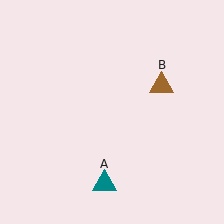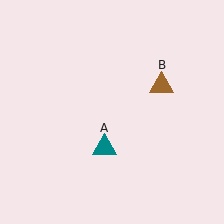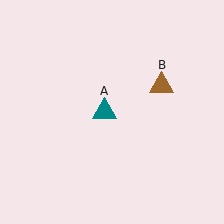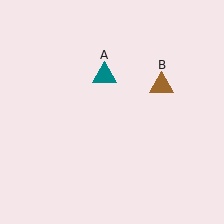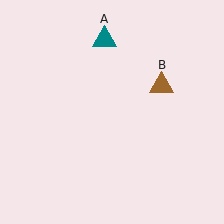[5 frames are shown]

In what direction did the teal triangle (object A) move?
The teal triangle (object A) moved up.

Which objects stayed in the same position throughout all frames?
Brown triangle (object B) remained stationary.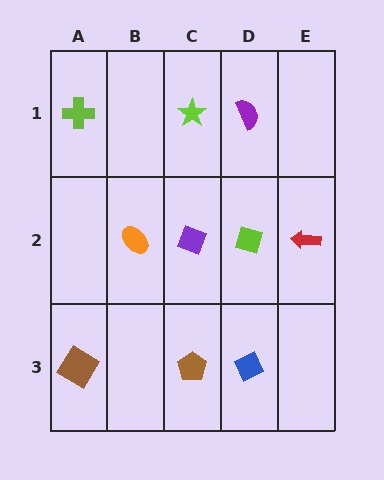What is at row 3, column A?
A brown diamond.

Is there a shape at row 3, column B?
No, that cell is empty.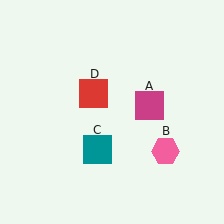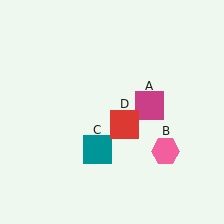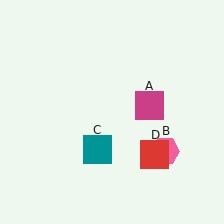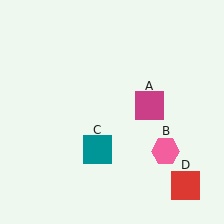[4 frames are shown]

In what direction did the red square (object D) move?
The red square (object D) moved down and to the right.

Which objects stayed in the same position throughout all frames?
Magenta square (object A) and pink hexagon (object B) and teal square (object C) remained stationary.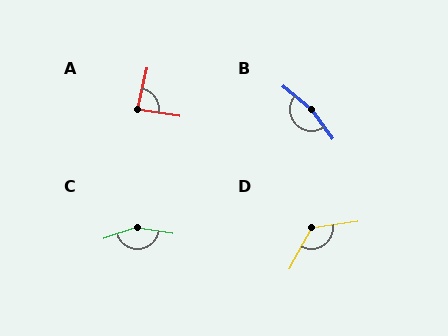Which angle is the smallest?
A, at approximately 87 degrees.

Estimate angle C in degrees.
Approximately 152 degrees.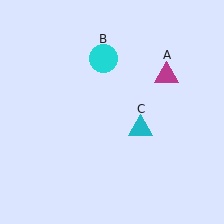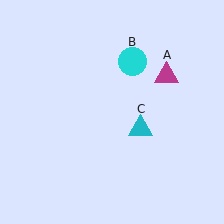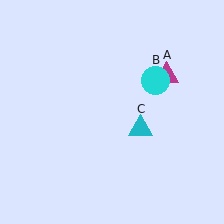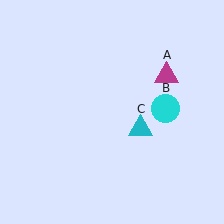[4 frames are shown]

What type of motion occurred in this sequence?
The cyan circle (object B) rotated clockwise around the center of the scene.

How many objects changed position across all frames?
1 object changed position: cyan circle (object B).